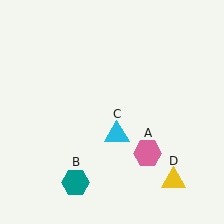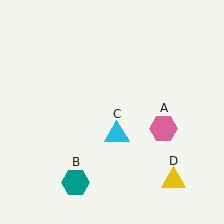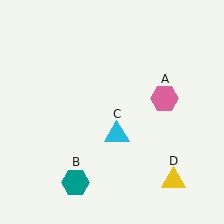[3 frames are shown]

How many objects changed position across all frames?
1 object changed position: pink hexagon (object A).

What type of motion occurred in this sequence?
The pink hexagon (object A) rotated counterclockwise around the center of the scene.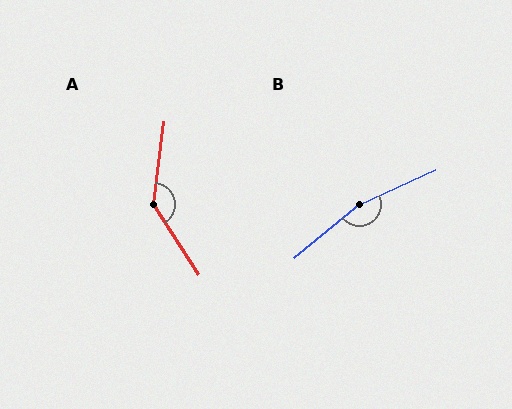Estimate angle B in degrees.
Approximately 165 degrees.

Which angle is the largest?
B, at approximately 165 degrees.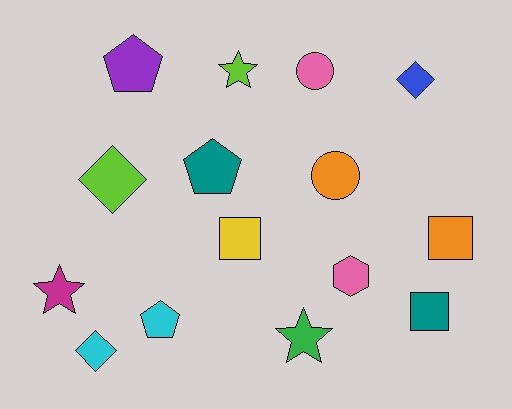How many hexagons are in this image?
There is 1 hexagon.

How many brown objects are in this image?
There are no brown objects.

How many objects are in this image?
There are 15 objects.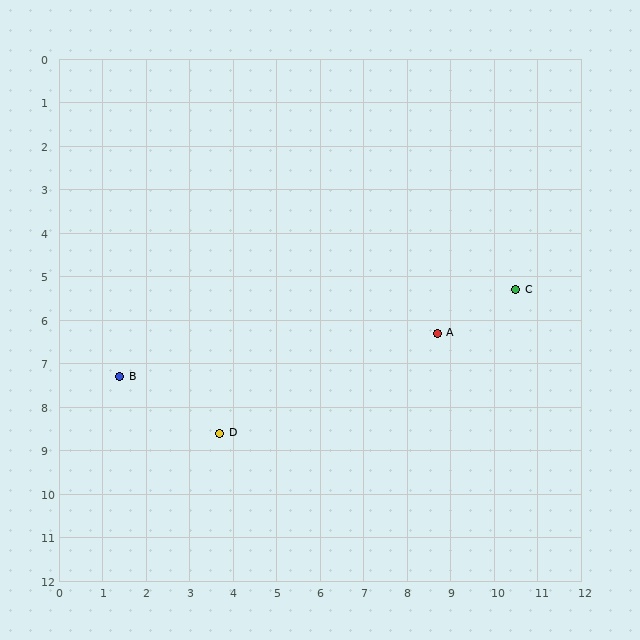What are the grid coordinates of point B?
Point B is at approximately (1.4, 7.3).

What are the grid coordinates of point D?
Point D is at approximately (3.7, 8.6).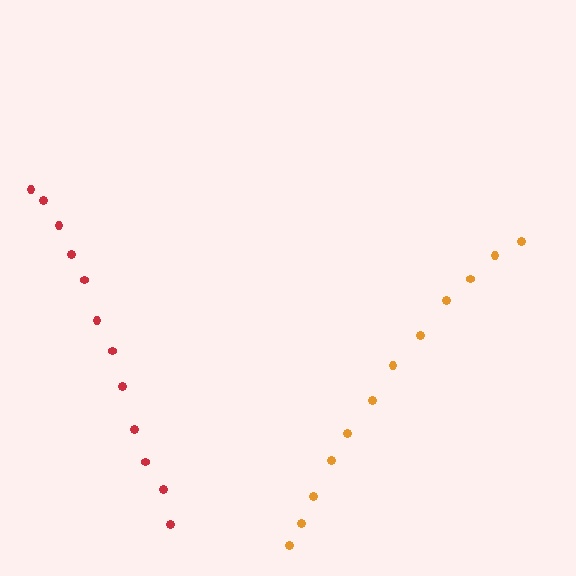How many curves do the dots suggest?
There are 2 distinct paths.